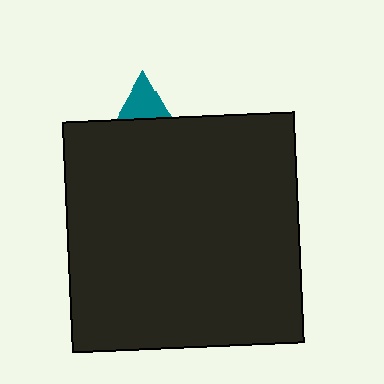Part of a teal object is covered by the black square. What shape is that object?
It is a triangle.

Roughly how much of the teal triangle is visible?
A small part of it is visible (roughly 22%).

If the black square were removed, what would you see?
You would see the complete teal triangle.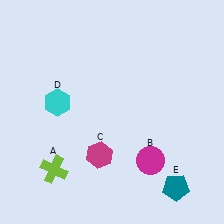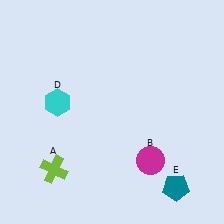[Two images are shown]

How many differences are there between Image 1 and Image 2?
There is 1 difference between the two images.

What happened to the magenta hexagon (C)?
The magenta hexagon (C) was removed in Image 2. It was in the bottom-left area of Image 1.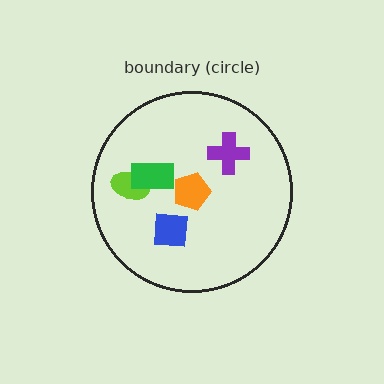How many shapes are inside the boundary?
5 inside, 0 outside.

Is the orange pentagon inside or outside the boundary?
Inside.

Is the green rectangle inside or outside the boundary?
Inside.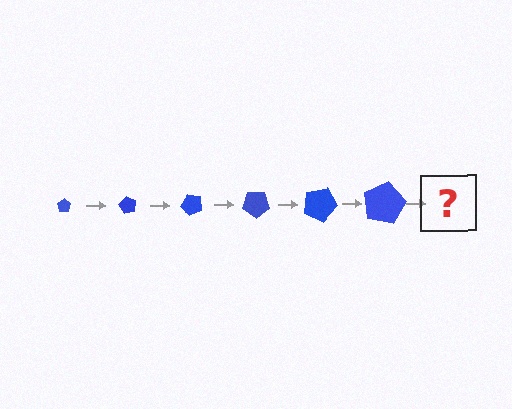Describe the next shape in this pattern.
It should be a pentagon, larger than the previous one and rotated 360 degrees from the start.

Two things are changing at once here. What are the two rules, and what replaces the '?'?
The two rules are that the pentagon grows larger each step and it rotates 60 degrees each step. The '?' should be a pentagon, larger than the previous one and rotated 360 degrees from the start.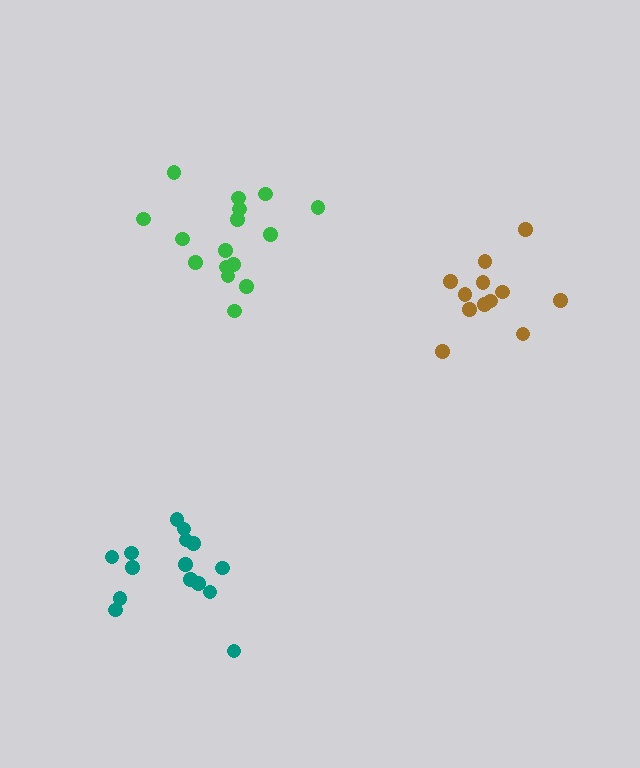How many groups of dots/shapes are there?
There are 3 groups.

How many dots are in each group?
Group 1: 12 dots, Group 2: 16 dots, Group 3: 15 dots (43 total).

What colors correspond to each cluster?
The clusters are colored: brown, green, teal.